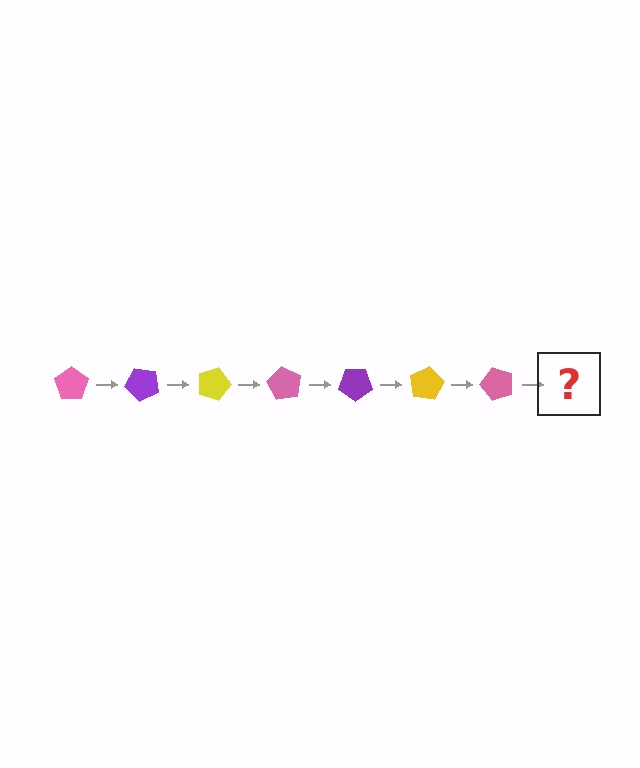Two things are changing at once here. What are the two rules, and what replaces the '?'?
The two rules are that it rotates 45 degrees each step and the color cycles through pink, purple, and yellow. The '?' should be a purple pentagon, rotated 315 degrees from the start.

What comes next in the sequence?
The next element should be a purple pentagon, rotated 315 degrees from the start.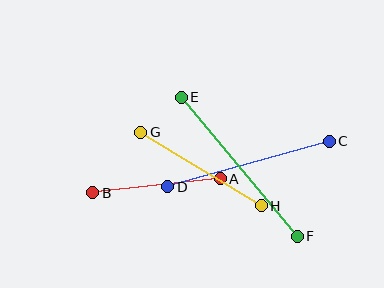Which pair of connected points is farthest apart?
Points E and F are farthest apart.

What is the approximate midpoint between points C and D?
The midpoint is at approximately (248, 164) pixels.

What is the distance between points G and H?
The distance is approximately 141 pixels.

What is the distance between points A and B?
The distance is approximately 128 pixels.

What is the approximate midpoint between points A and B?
The midpoint is at approximately (157, 186) pixels.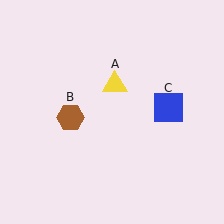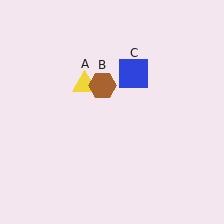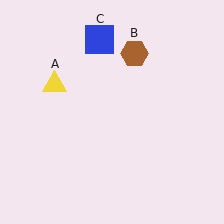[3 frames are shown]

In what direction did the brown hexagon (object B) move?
The brown hexagon (object B) moved up and to the right.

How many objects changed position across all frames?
3 objects changed position: yellow triangle (object A), brown hexagon (object B), blue square (object C).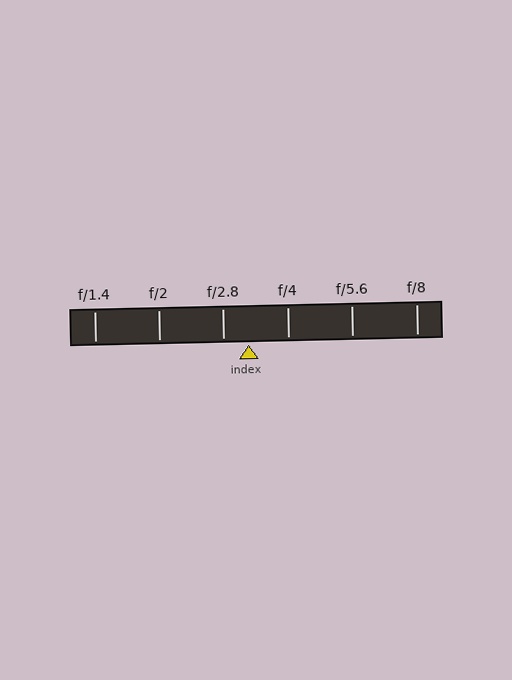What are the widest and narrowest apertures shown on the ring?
The widest aperture shown is f/1.4 and the narrowest is f/8.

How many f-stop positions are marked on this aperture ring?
There are 6 f-stop positions marked.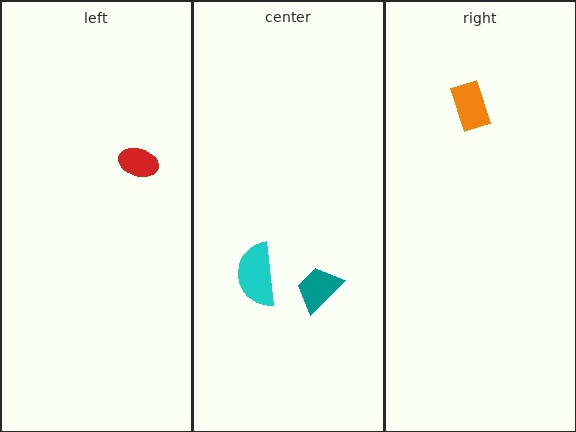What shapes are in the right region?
The orange rectangle.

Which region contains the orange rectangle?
The right region.